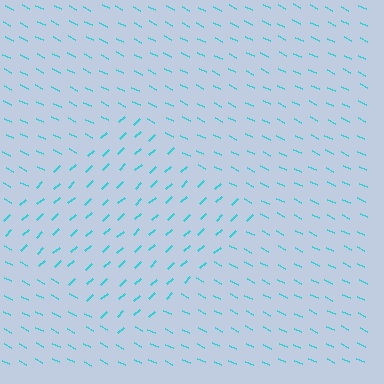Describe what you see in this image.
The image is filled with small cyan line segments. A diamond region in the image has lines oriented differently from the surrounding lines, creating a visible texture boundary.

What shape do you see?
I see a diamond.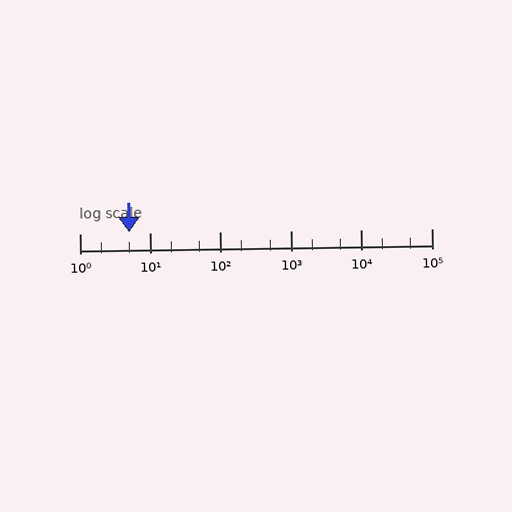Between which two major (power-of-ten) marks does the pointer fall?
The pointer is between 1 and 10.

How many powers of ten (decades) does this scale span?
The scale spans 5 decades, from 1 to 100000.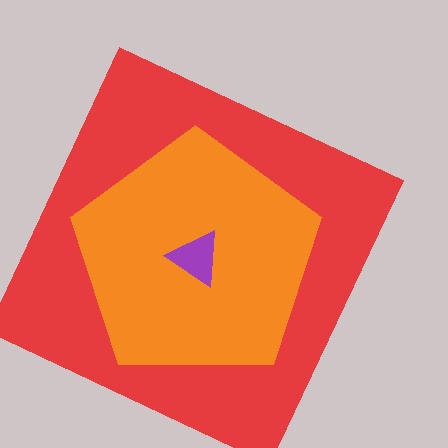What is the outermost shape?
The red square.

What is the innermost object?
The purple triangle.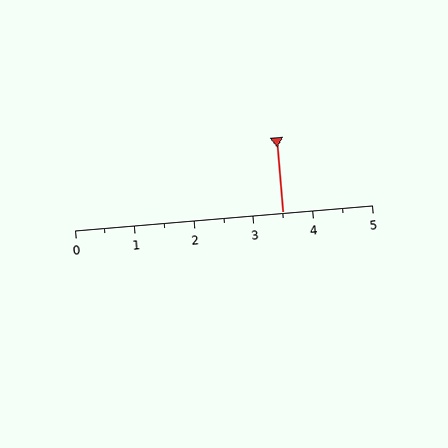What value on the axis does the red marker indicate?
The marker indicates approximately 3.5.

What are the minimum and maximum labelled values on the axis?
The axis runs from 0 to 5.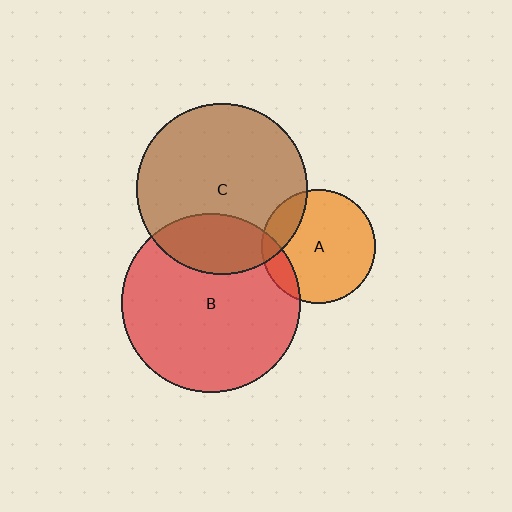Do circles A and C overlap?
Yes.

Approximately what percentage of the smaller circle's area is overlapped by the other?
Approximately 15%.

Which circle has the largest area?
Circle B (red).